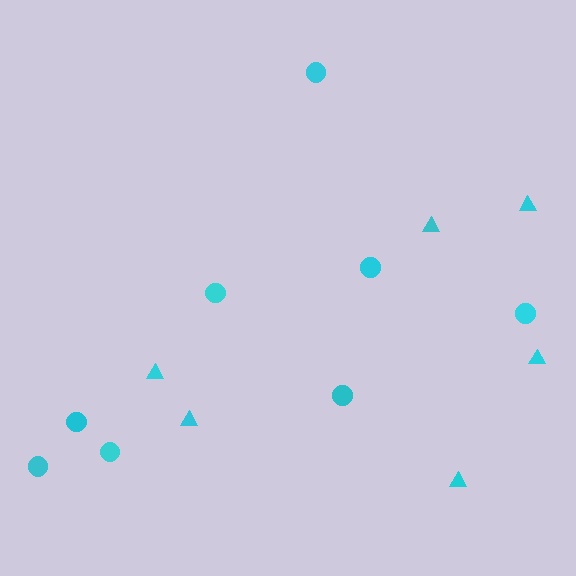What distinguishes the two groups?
There are 2 groups: one group of circles (8) and one group of triangles (6).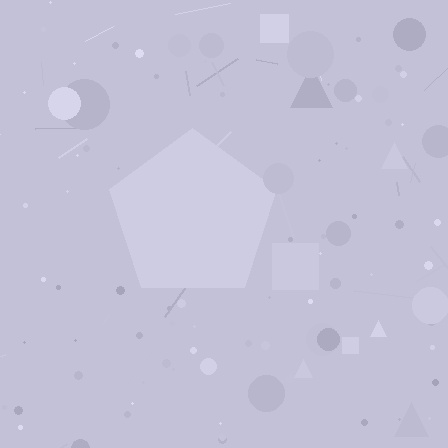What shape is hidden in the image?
A pentagon is hidden in the image.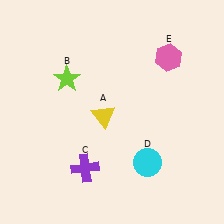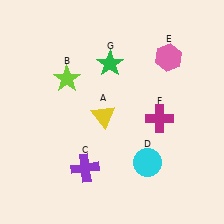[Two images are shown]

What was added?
A magenta cross (F), a green star (G) were added in Image 2.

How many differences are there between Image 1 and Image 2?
There are 2 differences between the two images.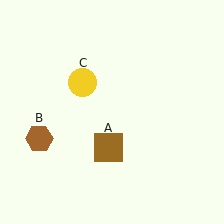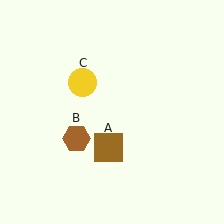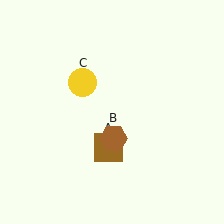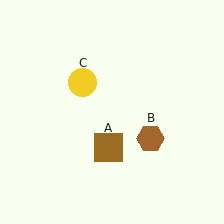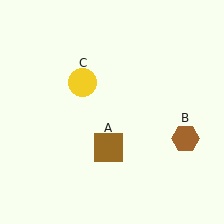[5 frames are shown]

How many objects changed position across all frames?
1 object changed position: brown hexagon (object B).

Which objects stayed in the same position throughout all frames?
Brown square (object A) and yellow circle (object C) remained stationary.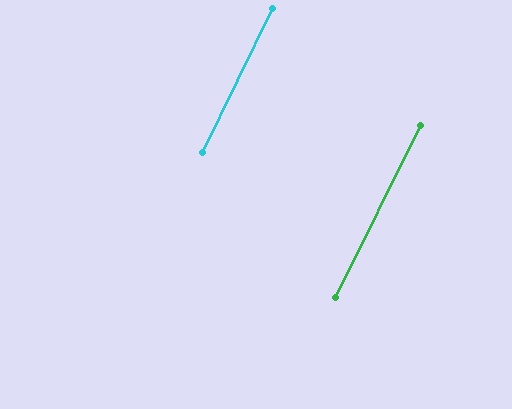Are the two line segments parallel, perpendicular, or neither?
Parallel — their directions differ by only 0.3°.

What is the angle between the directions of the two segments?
Approximately 0 degrees.